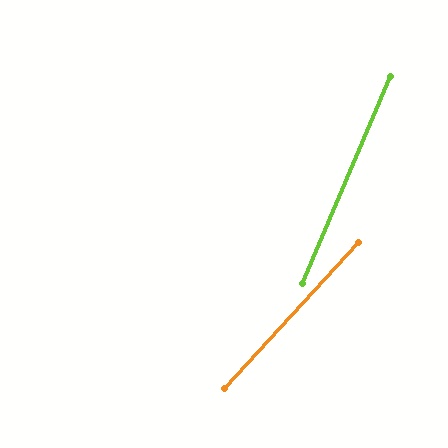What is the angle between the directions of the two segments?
Approximately 20 degrees.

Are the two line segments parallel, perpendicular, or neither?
Neither parallel nor perpendicular — they differ by about 20°.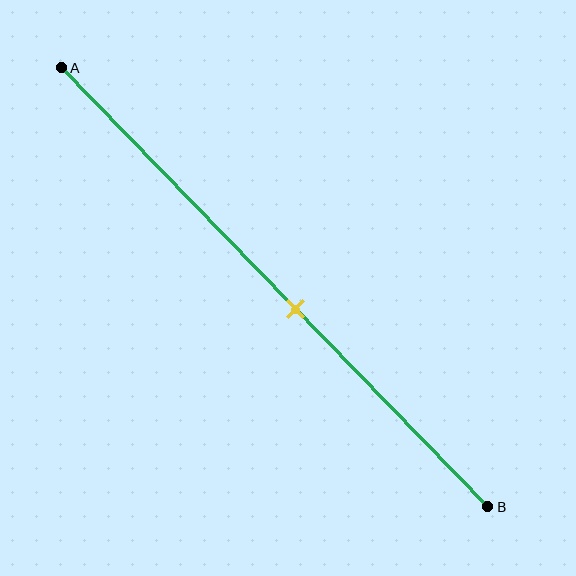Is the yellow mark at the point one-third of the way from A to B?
No, the mark is at about 55% from A, not at the 33% one-third point.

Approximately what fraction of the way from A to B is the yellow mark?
The yellow mark is approximately 55% of the way from A to B.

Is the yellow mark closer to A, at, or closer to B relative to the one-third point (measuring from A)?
The yellow mark is closer to point B than the one-third point of segment AB.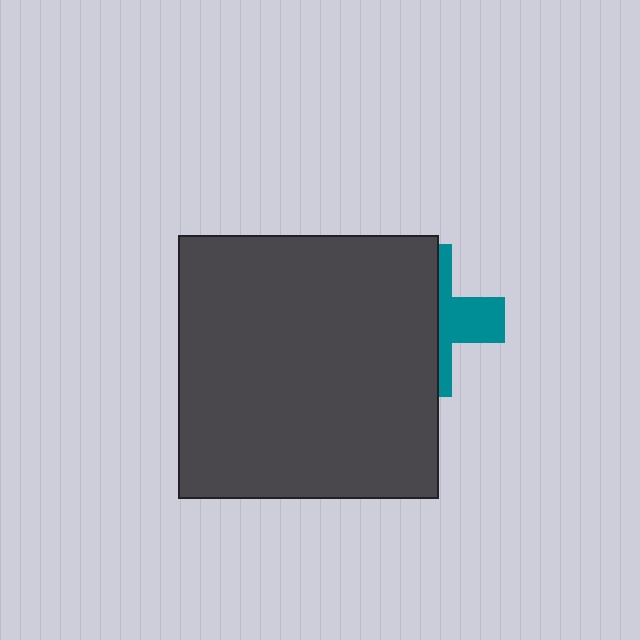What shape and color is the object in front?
The object in front is a dark gray rectangle.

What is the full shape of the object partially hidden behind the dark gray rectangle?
The partially hidden object is a teal cross.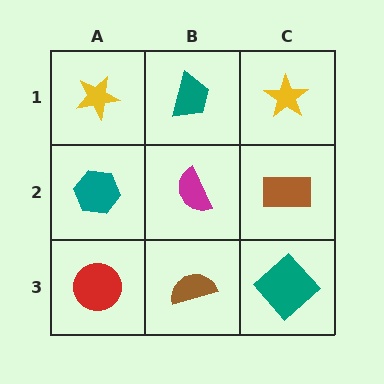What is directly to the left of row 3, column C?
A brown semicircle.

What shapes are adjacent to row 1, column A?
A teal hexagon (row 2, column A), a teal trapezoid (row 1, column B).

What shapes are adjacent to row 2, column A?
A yellow star (row 1, column A), a red circle (row 3, column A), a magenta semicircle (row 2, column B).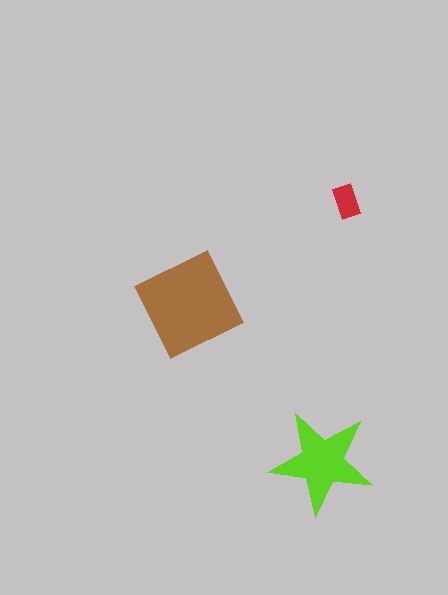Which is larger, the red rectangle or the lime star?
The lime star.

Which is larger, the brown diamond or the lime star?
The brown diamond.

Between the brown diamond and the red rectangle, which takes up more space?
The brown diamond.